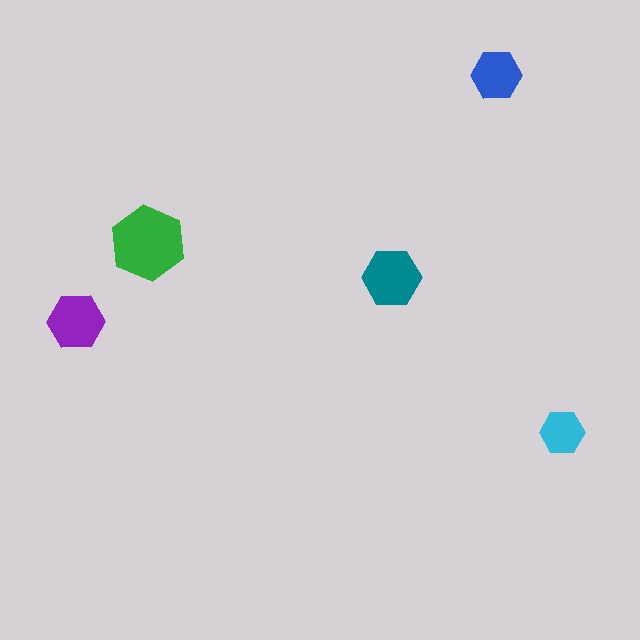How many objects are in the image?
There are 5 objects in the image.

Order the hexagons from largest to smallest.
the green one, the teal one, the purple one, the blue one, the cyan one.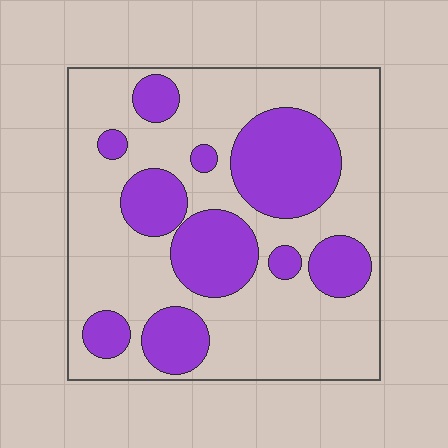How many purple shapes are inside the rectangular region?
10.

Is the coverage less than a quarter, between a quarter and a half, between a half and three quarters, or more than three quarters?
Between a quarter and a half.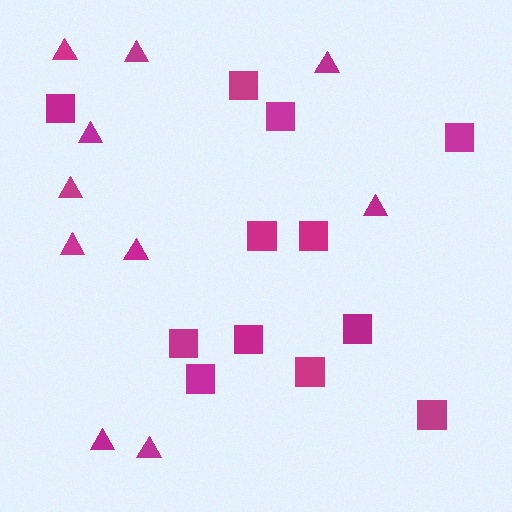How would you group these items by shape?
There are 2 groups: one group of squares (12) and one group of triangles (10).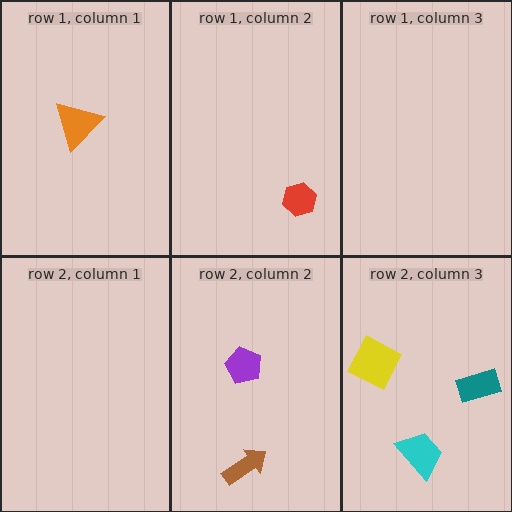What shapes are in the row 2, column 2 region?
The purple pentagon, the brown arrow.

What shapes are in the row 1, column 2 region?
The red hexagon.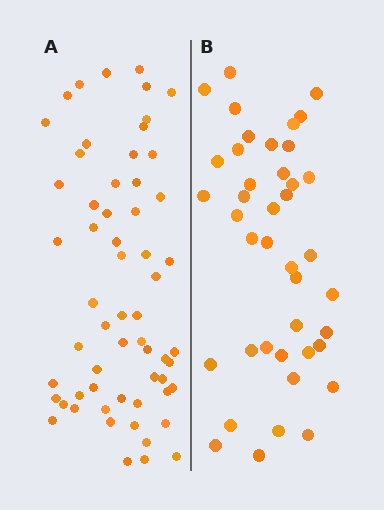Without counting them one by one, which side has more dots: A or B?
Region A (the left region) has more dots.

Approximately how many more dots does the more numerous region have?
Region A has approximately 20 more dots than region B.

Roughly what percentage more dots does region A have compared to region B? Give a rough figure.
About 45% more.